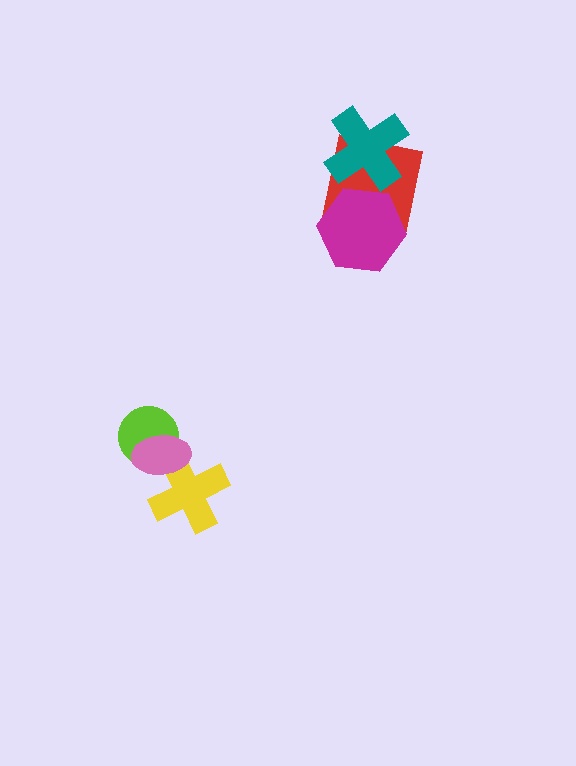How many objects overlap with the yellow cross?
1 object overlaps with the yellow cross.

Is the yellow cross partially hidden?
Yes, it is partially covered by another shape.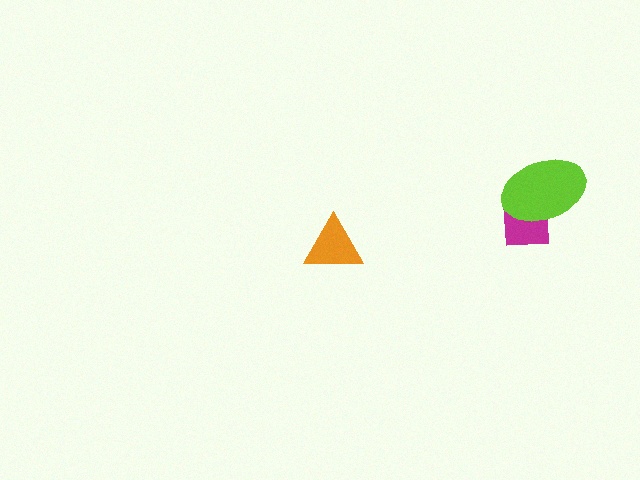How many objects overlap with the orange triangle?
0 objects overlap with the orange triangle.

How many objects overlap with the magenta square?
1 object overlaps with the magenta square.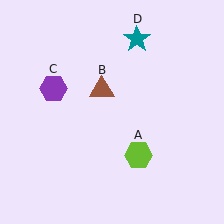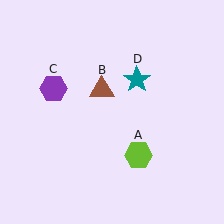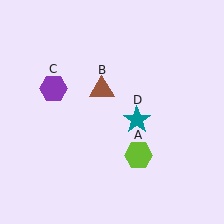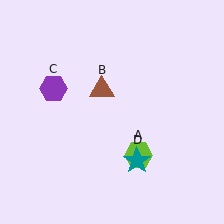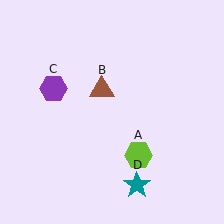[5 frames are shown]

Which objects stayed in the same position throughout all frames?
Lime hexagon (object A) and brown triangle (object B) and purple hexagon (object C) remained stationary.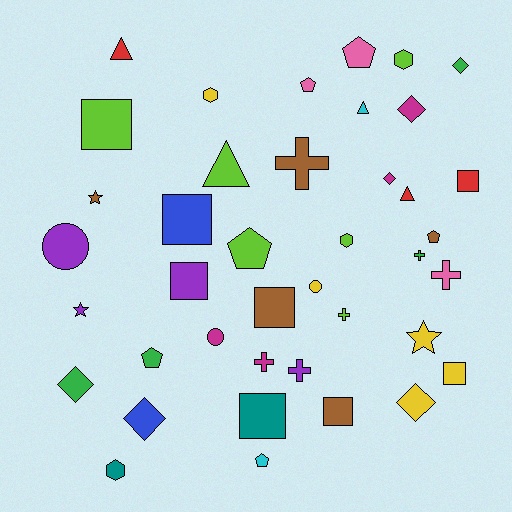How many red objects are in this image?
There are 3 red objects.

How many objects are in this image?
There are 40 objects.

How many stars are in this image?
There are 3 stars.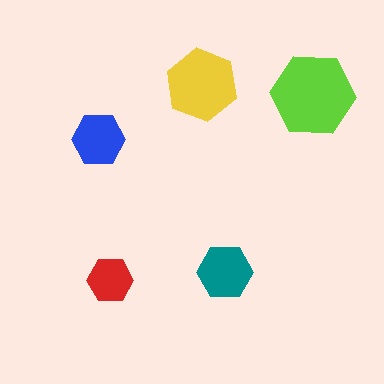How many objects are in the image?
There are 5 objects in the image.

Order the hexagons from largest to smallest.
the lime one, the yellow one, the teal one, the blue one, the red one.